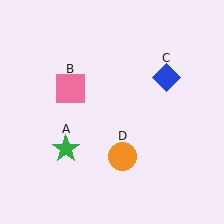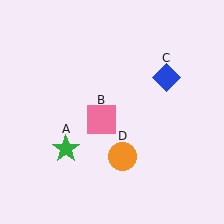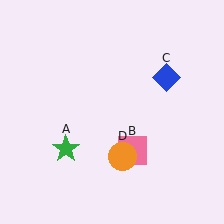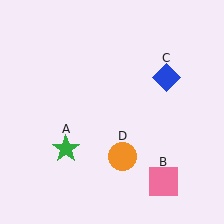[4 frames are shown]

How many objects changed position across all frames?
1 object changed position: pink square (object B).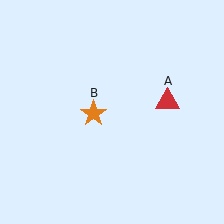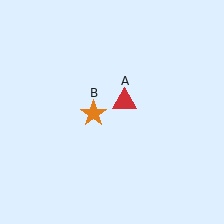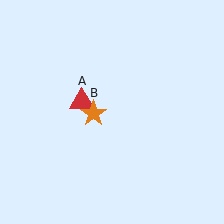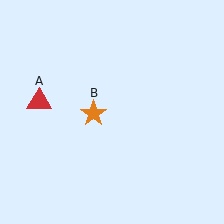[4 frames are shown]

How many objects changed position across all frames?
1 object changed position: red triangle (object A).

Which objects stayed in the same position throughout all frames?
Orange star (object B) remained stationary.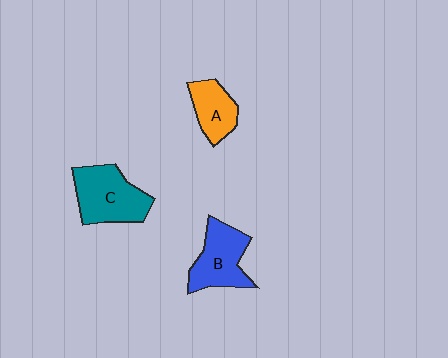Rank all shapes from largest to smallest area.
From largest to smallest: C (teal), B (blue), A (orange).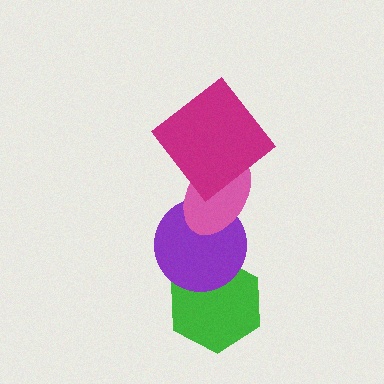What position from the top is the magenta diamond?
The magenta diamond is 1st from the top.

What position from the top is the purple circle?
The purple circle is 3rd from the top.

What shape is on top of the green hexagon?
The purple circle is on top of the green hexagon.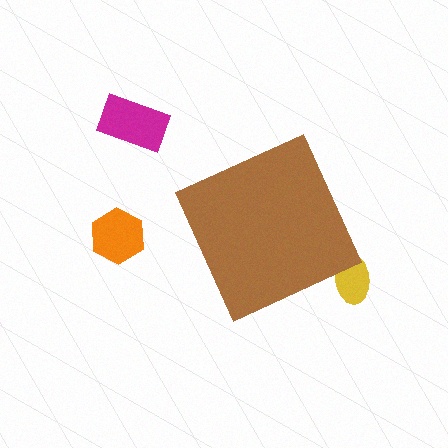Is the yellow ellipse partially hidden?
Yes, the yellow ellipse is partially hidden behind the brown diamond.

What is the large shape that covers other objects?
A brown diamond.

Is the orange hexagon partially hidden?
No, the orange hexagon is fully visible.